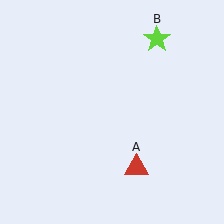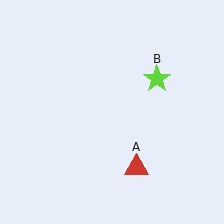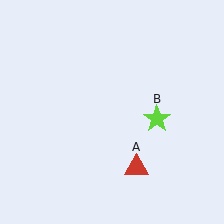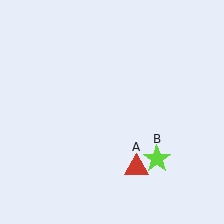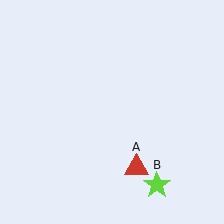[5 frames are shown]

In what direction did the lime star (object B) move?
The lime star (object B) moved down.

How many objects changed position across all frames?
1 object changed position: lime star (object B).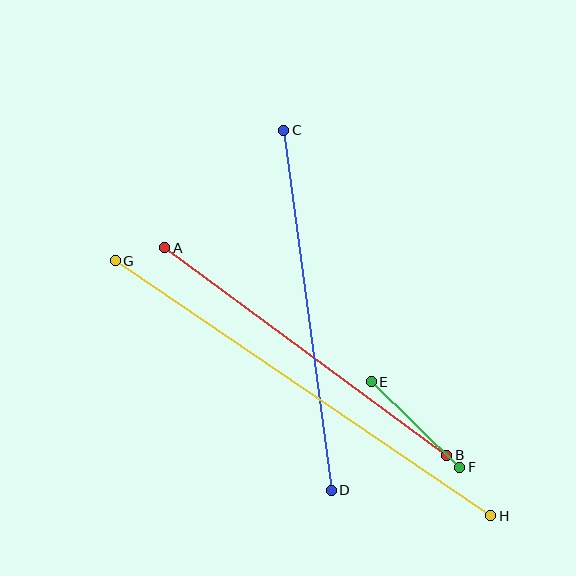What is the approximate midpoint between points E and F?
The midpoint is at approximately (416, 424) pixels.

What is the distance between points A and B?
The distance is approximately 350 pixels.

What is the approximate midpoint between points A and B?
The midpoint is at approximately (306, 351) pixels.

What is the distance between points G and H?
The distance is approximately 454 pixels.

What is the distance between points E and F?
The distance is approximately 123 pixels.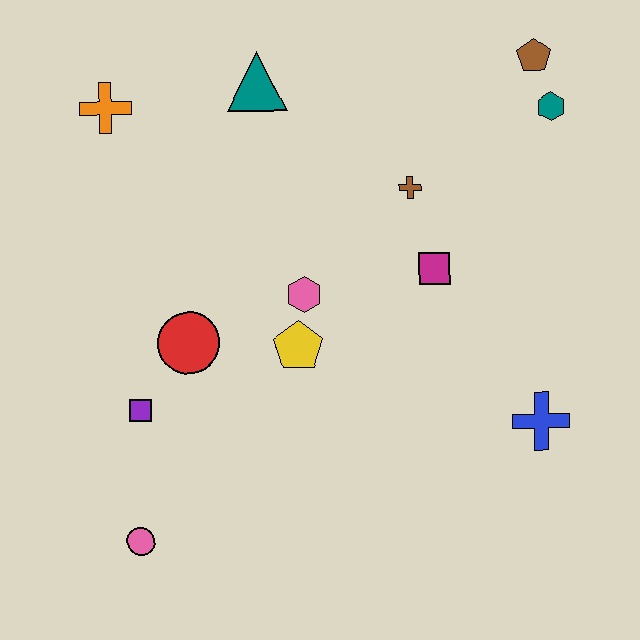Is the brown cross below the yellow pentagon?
No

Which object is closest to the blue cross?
The magenta square is closest to the blue cross.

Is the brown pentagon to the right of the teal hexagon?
No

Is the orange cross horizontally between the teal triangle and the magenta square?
No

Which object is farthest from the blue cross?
The orange cross is farthest from the blue cross.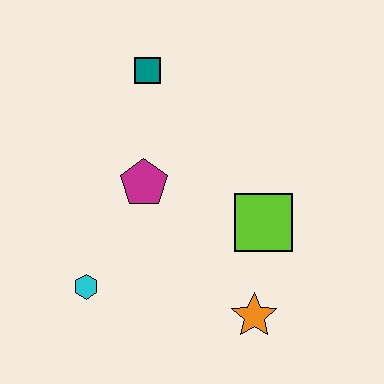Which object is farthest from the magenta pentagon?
The orange star is farthest from the magenta pentagon.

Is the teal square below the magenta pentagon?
No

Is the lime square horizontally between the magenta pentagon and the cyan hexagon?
No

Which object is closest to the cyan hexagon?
The magenta pentagon is closest to the cyan hexagon.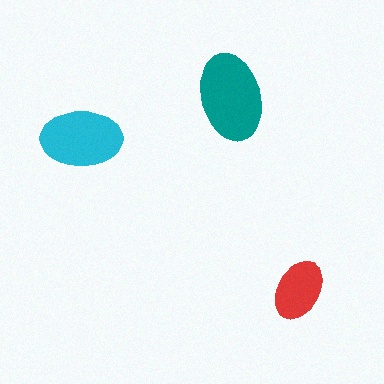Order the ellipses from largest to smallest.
the teal one, the cyan one, the red one.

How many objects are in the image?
There are 3 objects in the image.